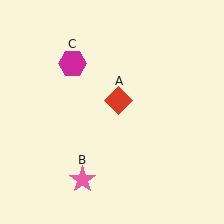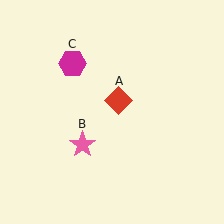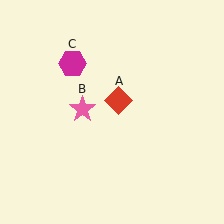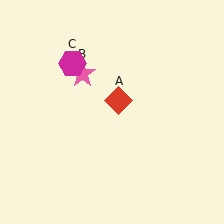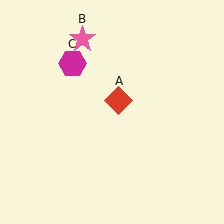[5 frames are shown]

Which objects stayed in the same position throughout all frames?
Red diamond (object A) and magenta hexagon (object C) remained stationary.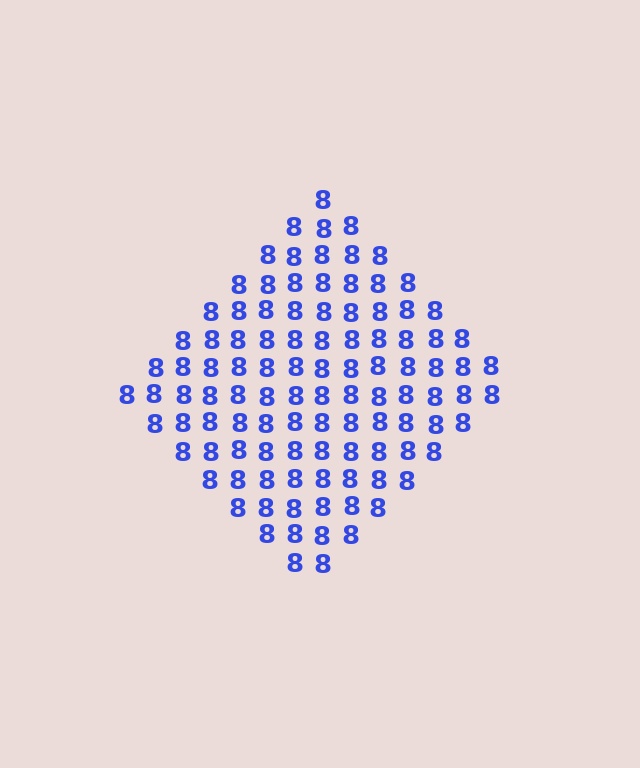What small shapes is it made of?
It is made of small digit 8's.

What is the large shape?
The large shape is a diamond.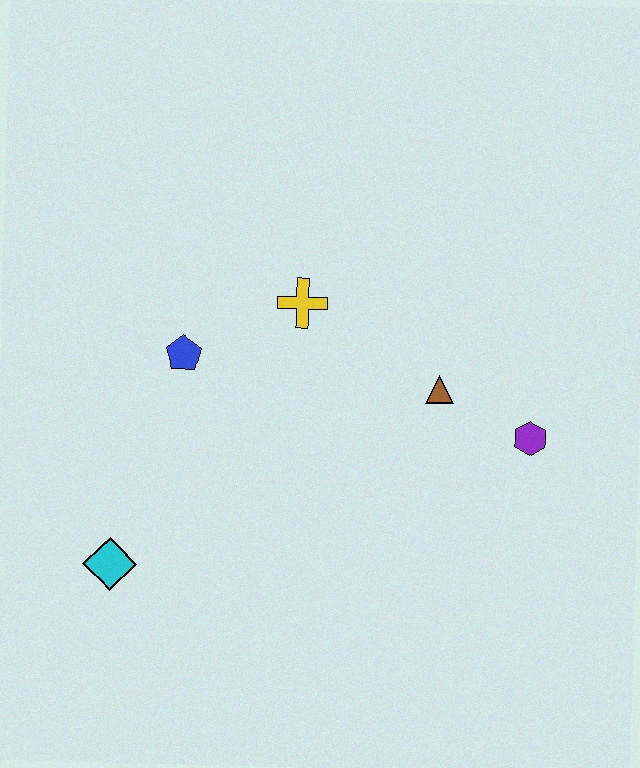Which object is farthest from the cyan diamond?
The purple hexagon is farthest from the cyan diamond.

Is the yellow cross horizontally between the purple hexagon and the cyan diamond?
Yes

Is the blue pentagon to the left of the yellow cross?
Yes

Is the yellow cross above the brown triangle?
Yes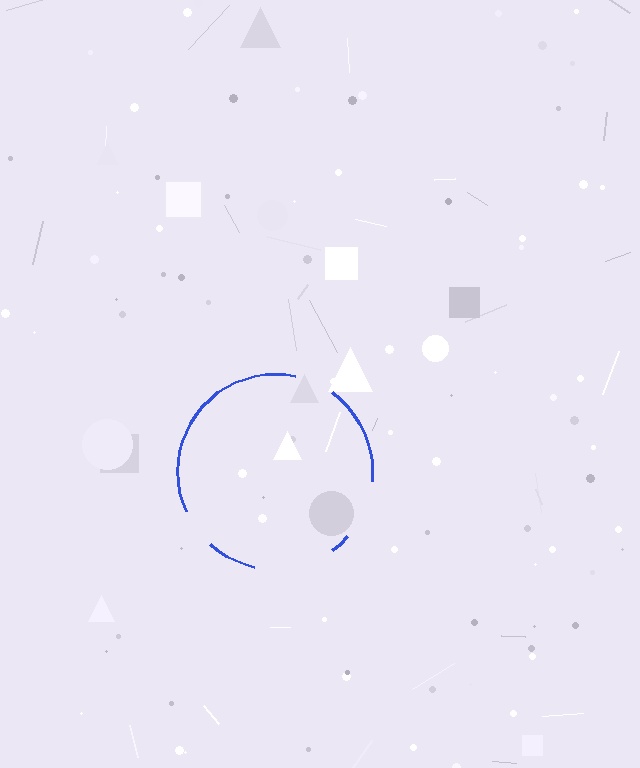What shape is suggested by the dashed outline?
The dashed outline suggests a circle.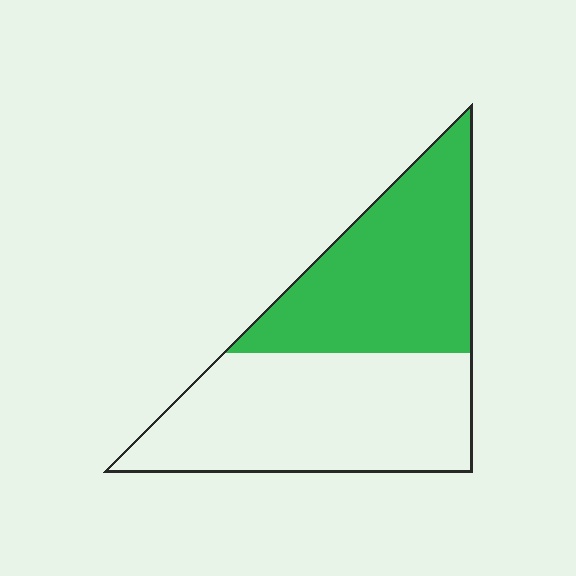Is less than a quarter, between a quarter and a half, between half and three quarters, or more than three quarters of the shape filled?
Between a quarter and a half.